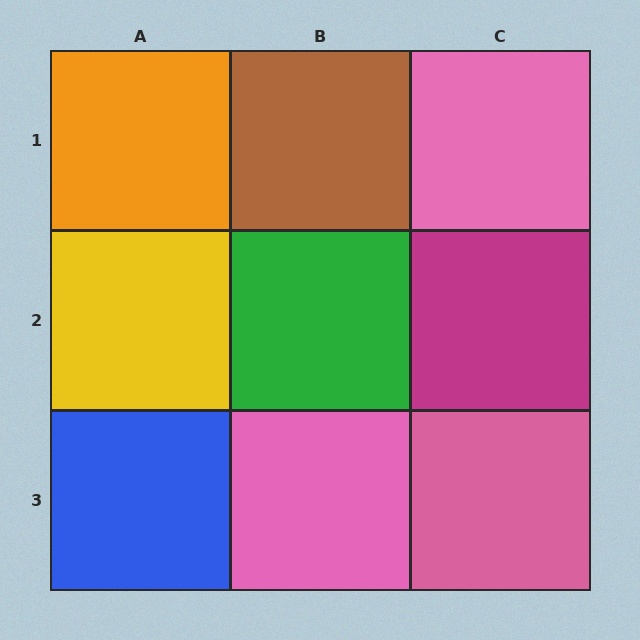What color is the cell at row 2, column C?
Magenta.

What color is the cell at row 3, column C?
Pink.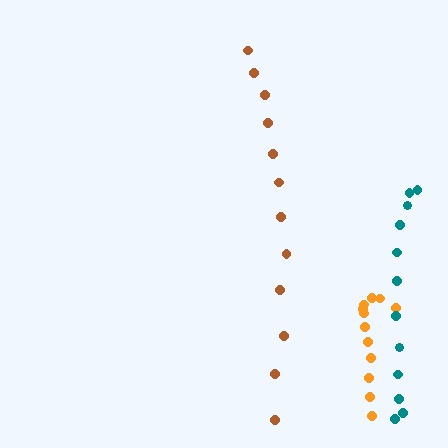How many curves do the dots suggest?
There are 3 distinct paths.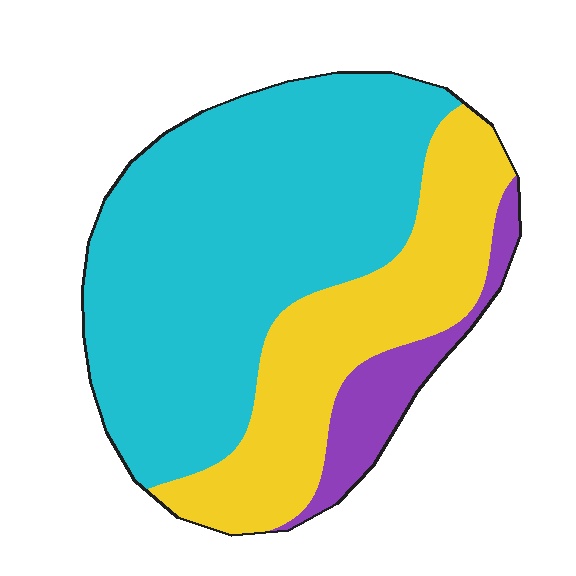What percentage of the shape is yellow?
Yellow takes up about one third (1/3) of the shape.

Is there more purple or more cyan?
Cyan.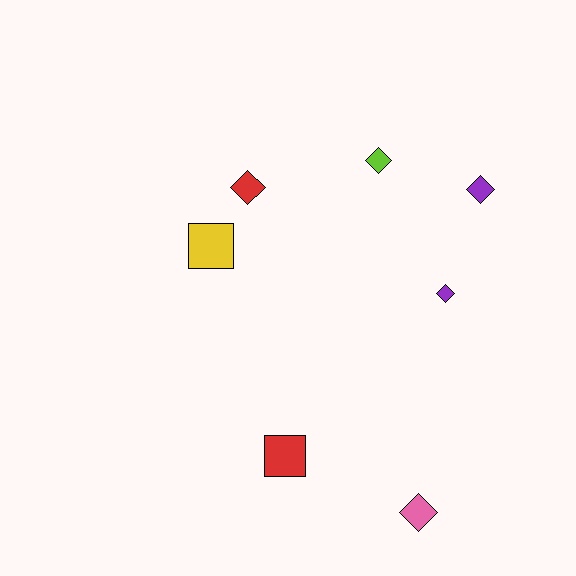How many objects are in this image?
There are 7 objects.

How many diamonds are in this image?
There are 5 diamonds.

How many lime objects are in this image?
There is 1 lime object.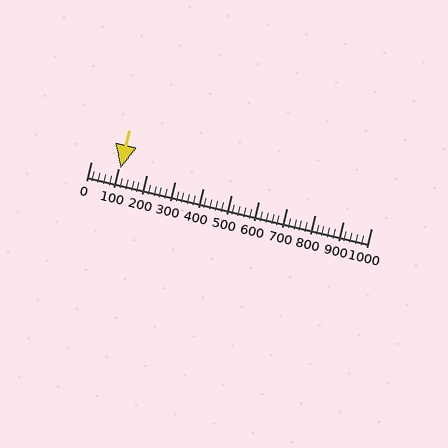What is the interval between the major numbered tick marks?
The major tick marks are spaced 100 units apart.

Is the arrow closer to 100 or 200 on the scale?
The arrow is closer to 100.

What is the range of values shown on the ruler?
The ruler shows values from 0 to 1000.